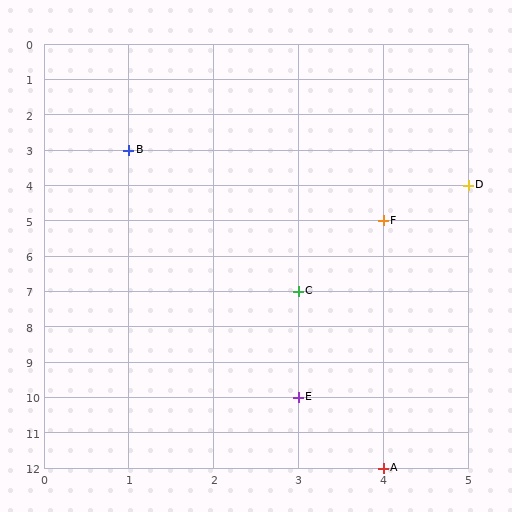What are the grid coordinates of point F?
Point F is at grid coordinates (4, 5).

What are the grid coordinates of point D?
Point D is at grid coordinates (5, 4).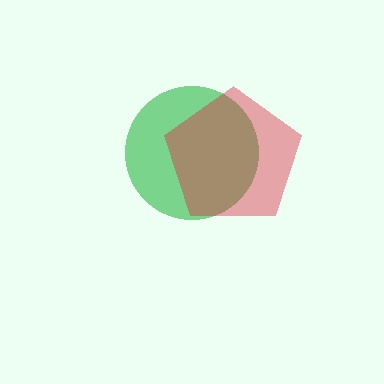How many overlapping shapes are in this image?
There are 2 overlapping shapes in the image.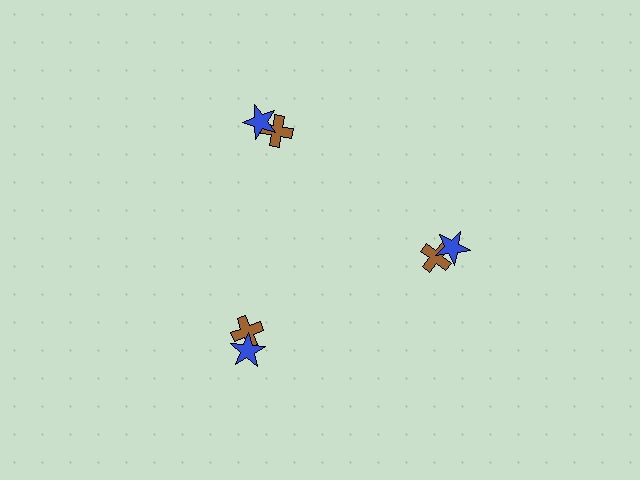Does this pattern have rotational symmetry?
Yes, this pattern has 3-fold rotational symmetry. It looks the same after rotating 120 degrees around the center.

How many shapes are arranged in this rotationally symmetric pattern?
There are 6 shapes, arranged in 3 groups of 2.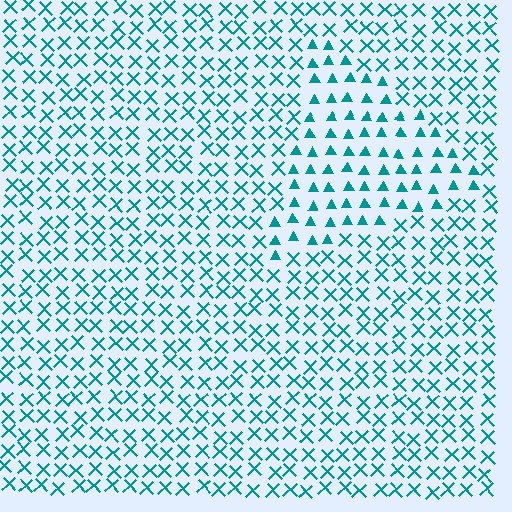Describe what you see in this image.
The image is filled with small teal elements arranged in a uniform grid. A triangle-shaped region contains triangles, while the surrounding area contains X marks. The boundary is defined purely by the change in element shape.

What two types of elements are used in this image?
The image uses triangles inside the triangle region and X marks outside it.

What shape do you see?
I see a triangle.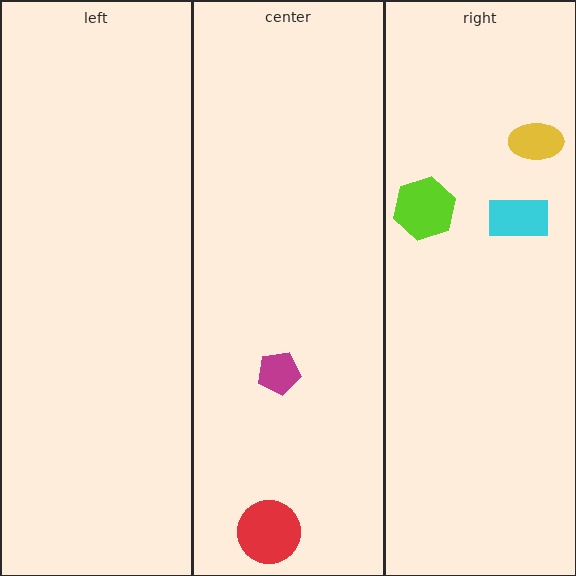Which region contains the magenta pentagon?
The center region.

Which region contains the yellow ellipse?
The right region.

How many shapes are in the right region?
3.